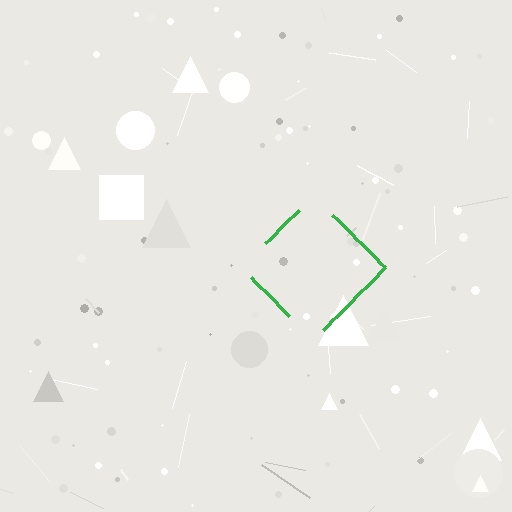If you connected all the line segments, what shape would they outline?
They would outline a diamond.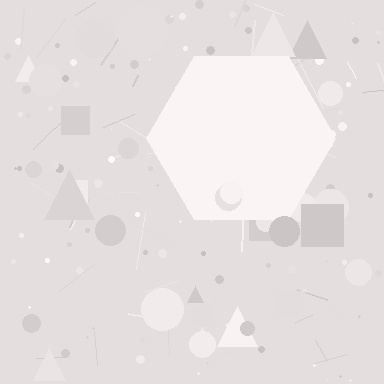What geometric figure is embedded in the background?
A hexagon is embedded in the background.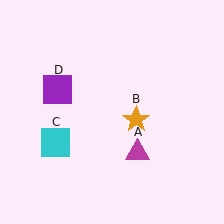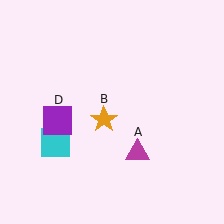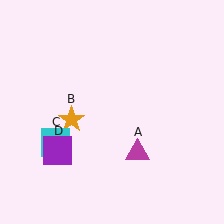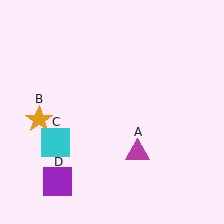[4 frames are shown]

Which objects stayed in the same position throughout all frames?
Magenta triangle (object A) and cyan square (object C) remained stationary.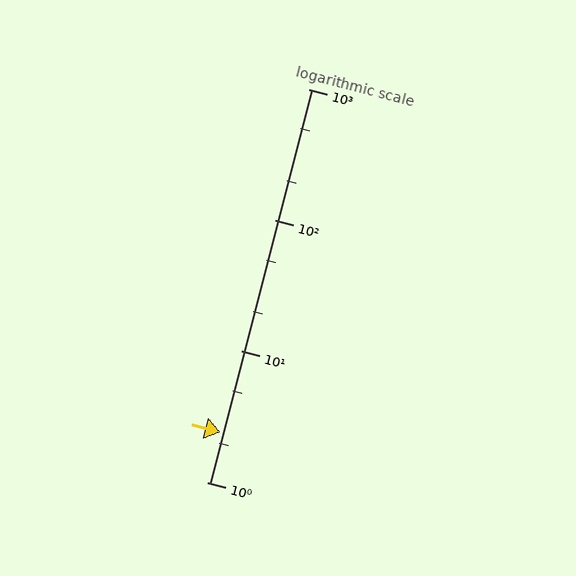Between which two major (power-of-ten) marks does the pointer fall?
The pointer is between 1 and 10.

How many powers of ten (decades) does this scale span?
The scale spans 3 decades, from 1 to 1000.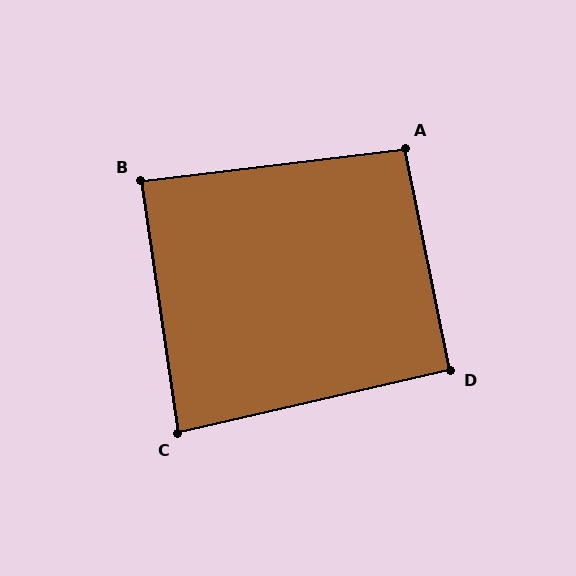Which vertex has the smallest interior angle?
C, at approximately 86 degrees.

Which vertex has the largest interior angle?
A, at approximately 94 degrees.